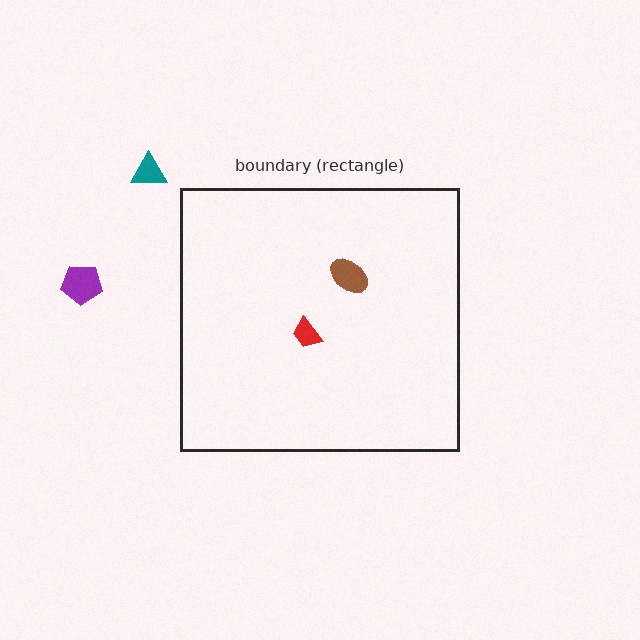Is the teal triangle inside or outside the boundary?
Outside.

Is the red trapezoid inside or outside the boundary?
Inside.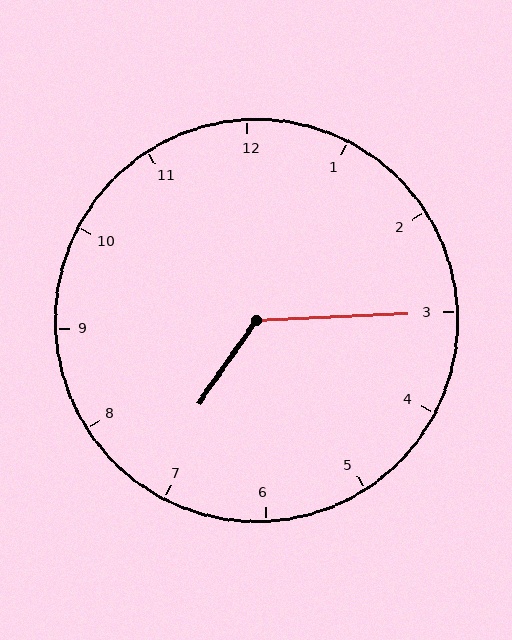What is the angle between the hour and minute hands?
Approximately 128 degrees.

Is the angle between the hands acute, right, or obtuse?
It is obtuse.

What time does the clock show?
7:15.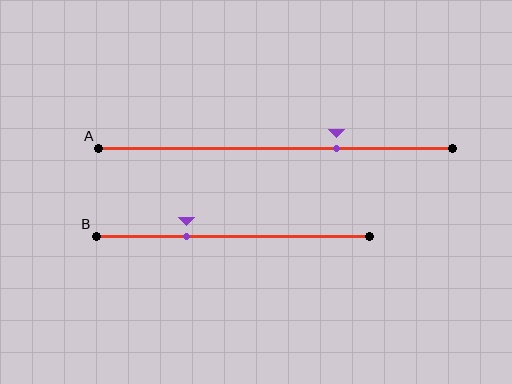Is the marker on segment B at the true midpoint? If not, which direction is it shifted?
No, the marker on segment B is shifted to the left by about 17% of the segment length.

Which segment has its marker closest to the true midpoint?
Segment B has its marker closest to the true midpoint.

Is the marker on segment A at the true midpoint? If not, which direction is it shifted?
No, the marker on segment A is shifted to the right by about 17% of the segment length.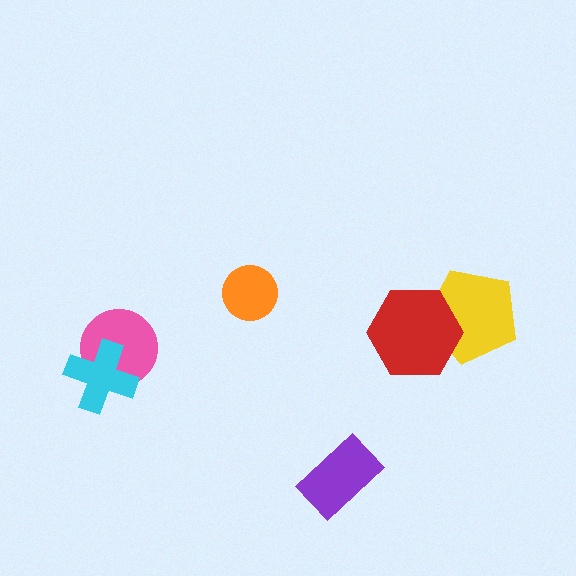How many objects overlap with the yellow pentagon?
1 object overlaps with the yellow pentagon.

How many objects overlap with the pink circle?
1 object overlaps with the pink circle.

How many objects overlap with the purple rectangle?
0 objects overlap with the purple rectangle.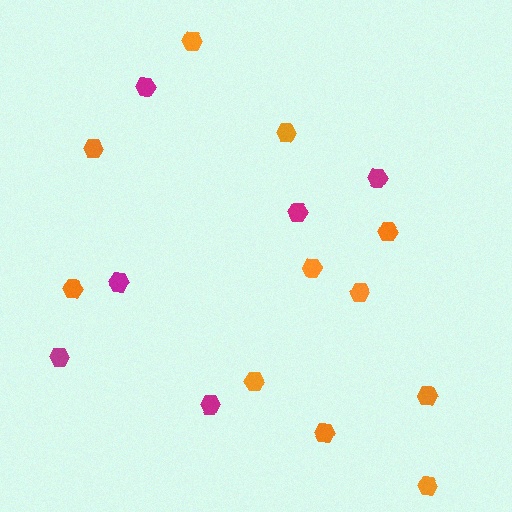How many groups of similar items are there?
There are 2 groups: one group of magenta hexagons (6) and one group of orange hexagons (11).